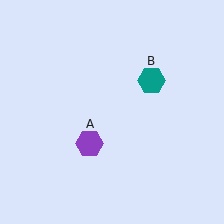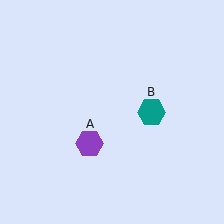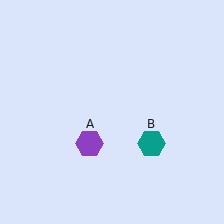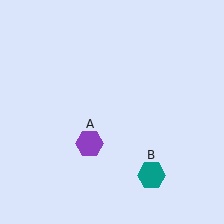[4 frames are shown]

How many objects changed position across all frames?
1 object changed position: teal hexagon (object B).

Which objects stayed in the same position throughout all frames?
Purple hexagon (object A) remained stationary.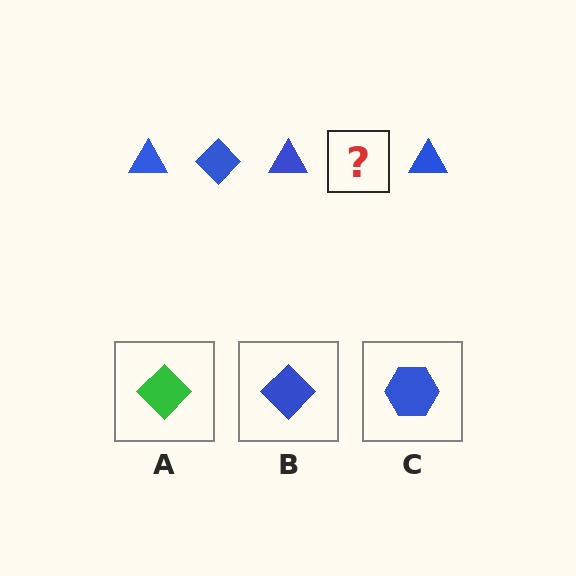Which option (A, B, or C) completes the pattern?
B.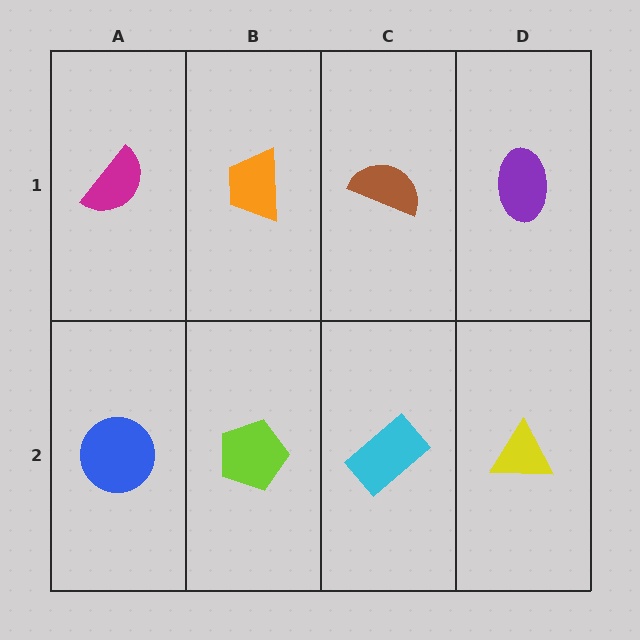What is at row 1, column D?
A purple ellipse.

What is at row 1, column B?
An orange trapezoid.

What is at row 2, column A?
A blue circle.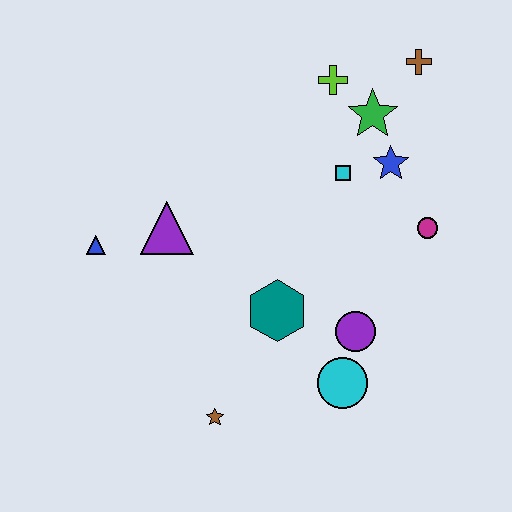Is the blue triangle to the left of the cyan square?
Yes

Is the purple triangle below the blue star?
Yes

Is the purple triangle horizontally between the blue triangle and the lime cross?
Yes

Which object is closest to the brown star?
The teal hexagon is closest to the brown star.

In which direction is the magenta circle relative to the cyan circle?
The magenta circle is above the cyan circle.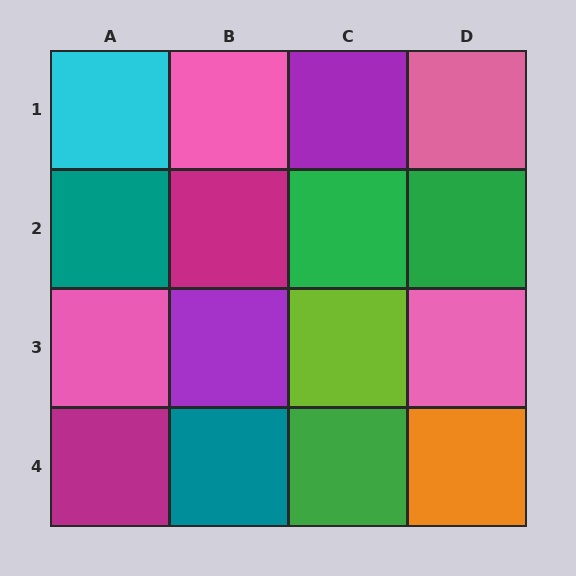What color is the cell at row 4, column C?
Green.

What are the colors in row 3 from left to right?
Pink, purple, lime, pink.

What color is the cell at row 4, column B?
Teal.